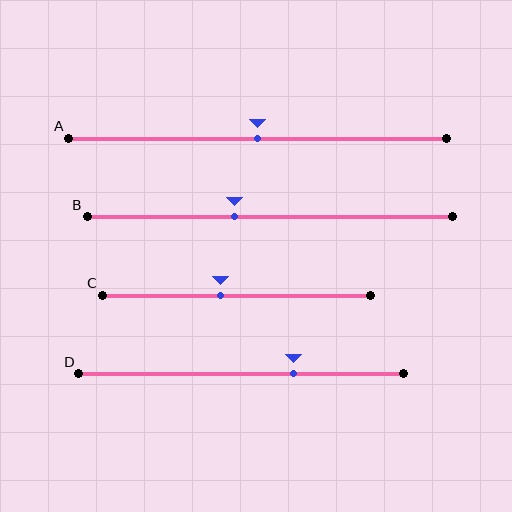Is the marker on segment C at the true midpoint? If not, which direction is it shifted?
No, the marker on segment C is shifted to the left by about 6% of the segment length.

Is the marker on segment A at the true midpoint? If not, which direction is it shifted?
Yes, the marker on segment A is at the true midpoint.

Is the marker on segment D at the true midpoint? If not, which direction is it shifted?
No, the marker on segment D is shifted to the right by about 16% of the segment length.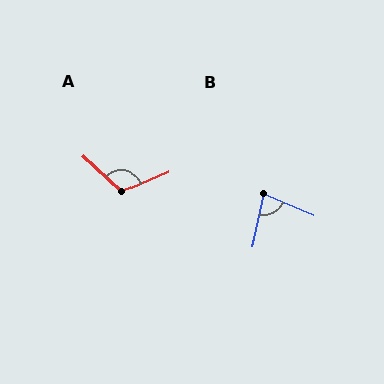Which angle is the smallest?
B, at approximately 79 degrees.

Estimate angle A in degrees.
Approximately 114 degrees.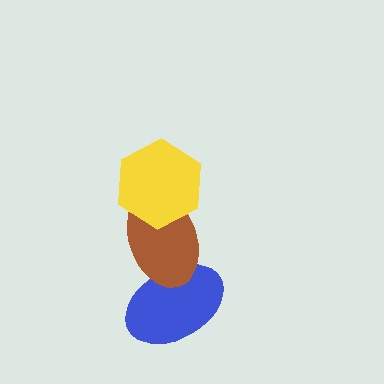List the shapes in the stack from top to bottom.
From top to bottom: the yellow hexagon, the brown ellipse, the blue ellipse.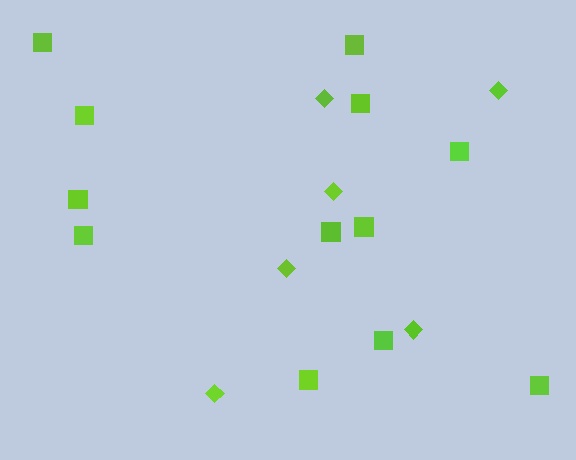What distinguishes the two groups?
There are 2 groups: one group of diamonds (6) and one group of squares (12).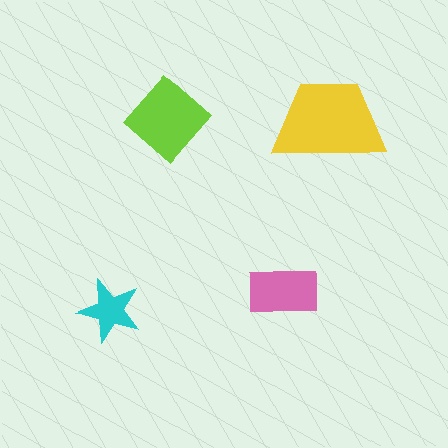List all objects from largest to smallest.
The yellow trapezoid, the lime diamond, the pink rectangle, the cyan star.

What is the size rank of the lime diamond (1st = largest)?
2nd.